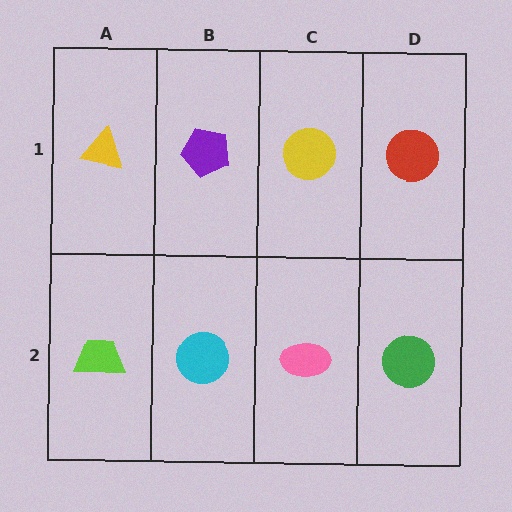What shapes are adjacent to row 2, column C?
A yellow circle (row 1, column C), a cyan circle (row 2, column B), a green circle (row 2, column D).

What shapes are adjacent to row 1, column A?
A lime trapezoid (row 2, column A), a purple pentagon (row 1, column B).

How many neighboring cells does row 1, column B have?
3.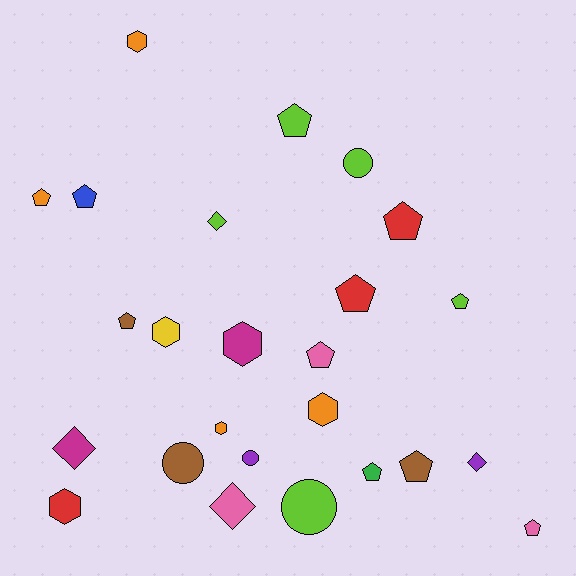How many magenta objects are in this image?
There are 2 magenta objects.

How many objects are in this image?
There are 25 objects.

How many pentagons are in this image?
There are 11 pentagons.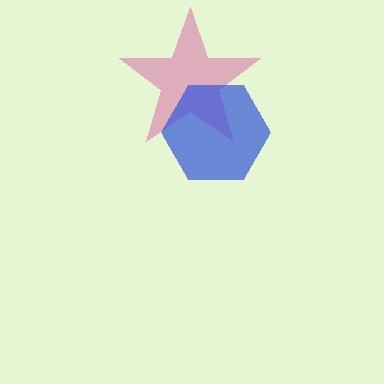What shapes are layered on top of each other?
The layered shapes are: a magenta star, a blue hexagon.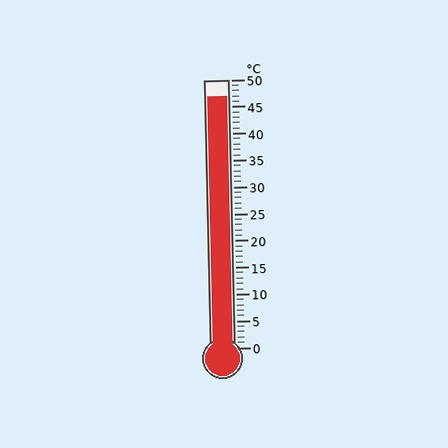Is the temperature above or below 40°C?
The temperature is above 40°C.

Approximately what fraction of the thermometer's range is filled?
The thermometer is filled to approximately 95% of its range.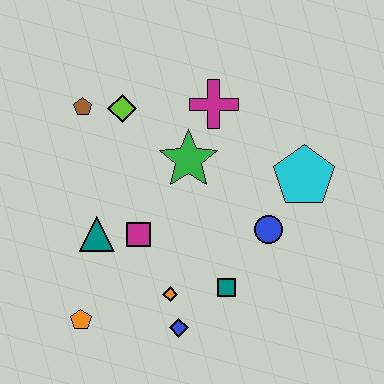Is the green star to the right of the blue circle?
No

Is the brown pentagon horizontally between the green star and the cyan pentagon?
No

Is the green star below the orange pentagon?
No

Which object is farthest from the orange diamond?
The brown pentagon is farthest from the orange diamond.